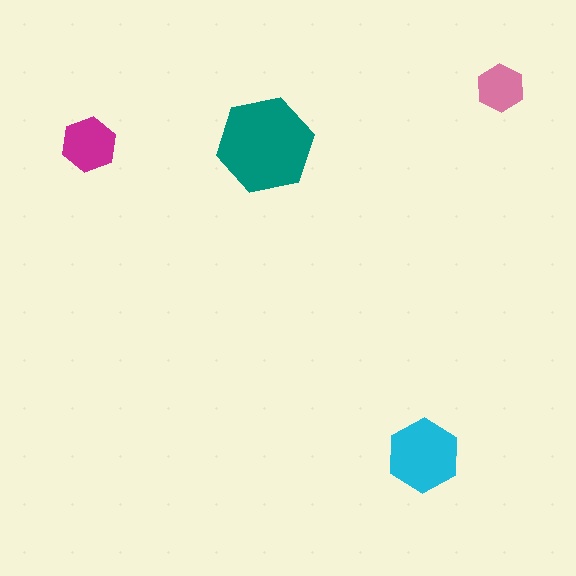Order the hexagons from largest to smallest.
the teal one, the cyan one, the magenta one, the pink one.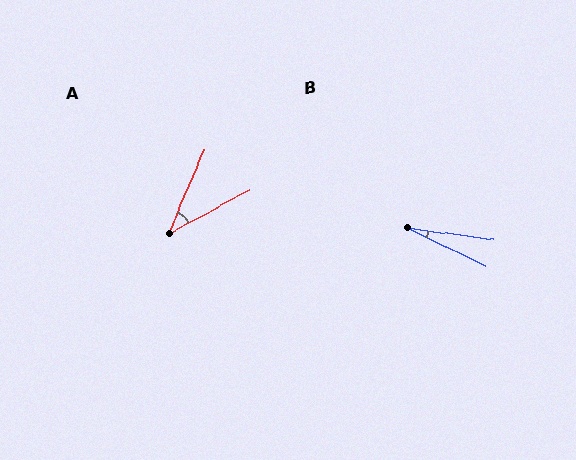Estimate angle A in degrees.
Approximately 38 degrees.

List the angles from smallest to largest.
B (19°), A (38°).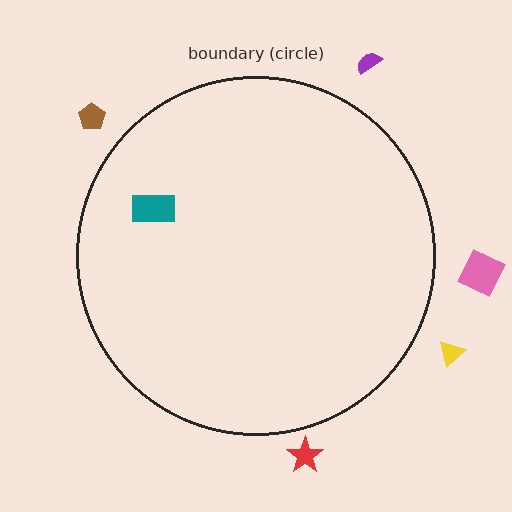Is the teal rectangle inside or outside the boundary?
Inside.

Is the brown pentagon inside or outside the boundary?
Outside.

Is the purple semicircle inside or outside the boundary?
Outside.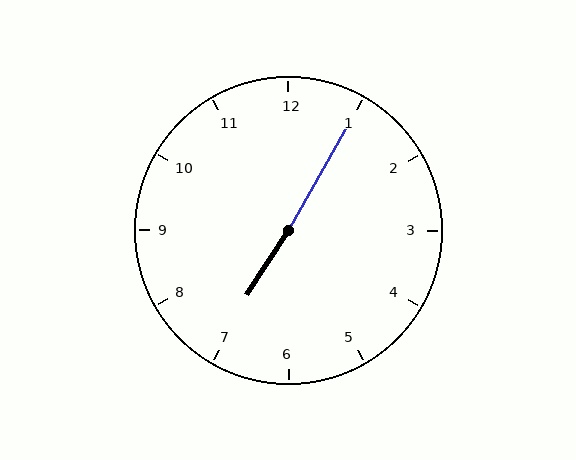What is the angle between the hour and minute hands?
Approximately 178 degrees.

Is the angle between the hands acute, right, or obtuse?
It is obtuse.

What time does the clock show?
7:05.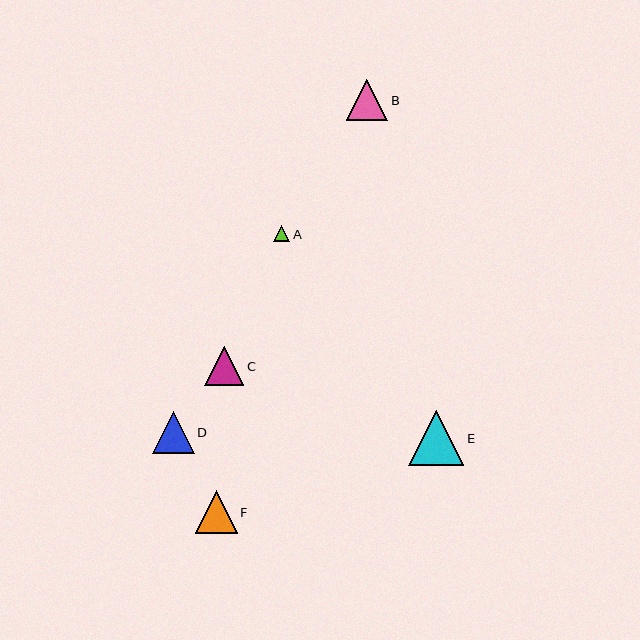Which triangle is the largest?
Triangle E is the largest with a size of approximately 55 pixels.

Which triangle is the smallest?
Triangle A is the smallest with a size of approximately 16 pixels.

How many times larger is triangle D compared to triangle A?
Triangle D is approximately 2.6 times the size of triangle A.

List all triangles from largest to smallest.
From largest to smallest: E, F, D, B, C, A.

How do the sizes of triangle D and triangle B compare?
Triangle D and triangle B are approximately the same size.